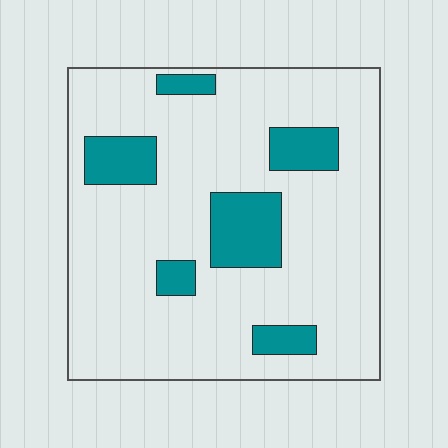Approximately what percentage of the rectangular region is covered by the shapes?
Approximately 15%.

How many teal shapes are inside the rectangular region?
6.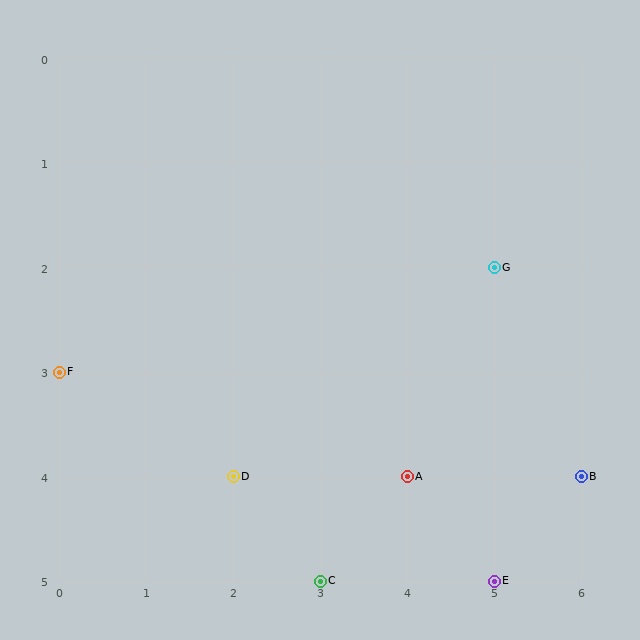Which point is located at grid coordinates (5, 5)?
Point E is at (5, 5).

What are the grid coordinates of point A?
Point A is at grid coordinates (4, 4).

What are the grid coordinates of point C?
Point C is at grid coordinates (3, 5).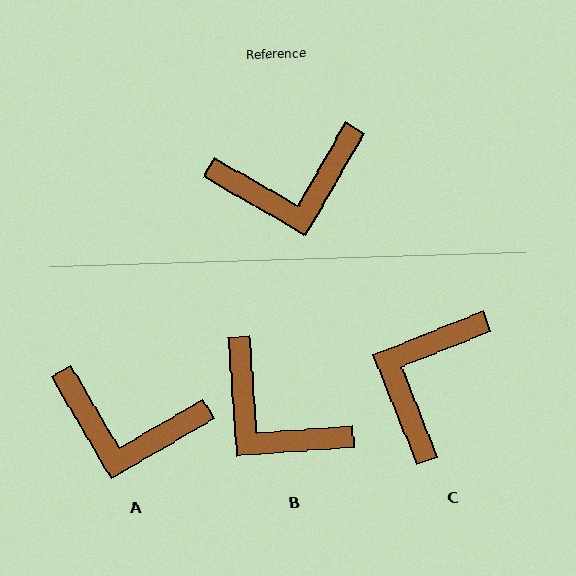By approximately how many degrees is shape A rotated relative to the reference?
Approximately 30 degrees clockwise.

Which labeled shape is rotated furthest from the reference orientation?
C, about 128 degrees away.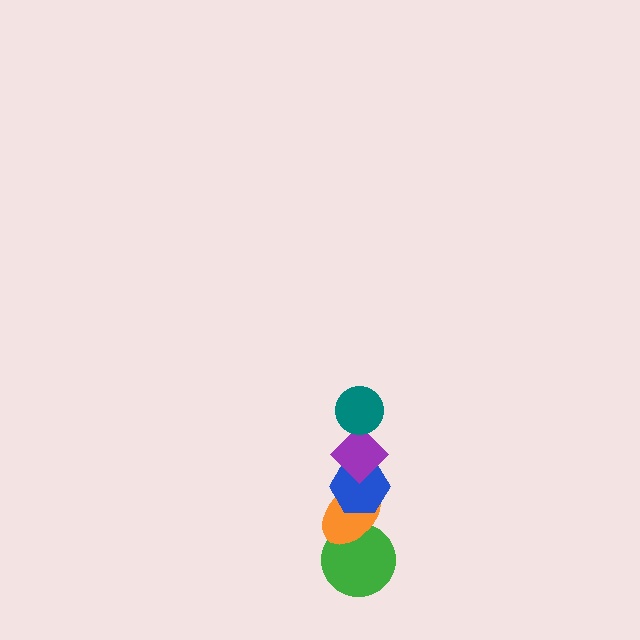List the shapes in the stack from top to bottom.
From top to bottom: the teal circle, the purple diamond, the blue hexagon, the orange ellipse, the green circle.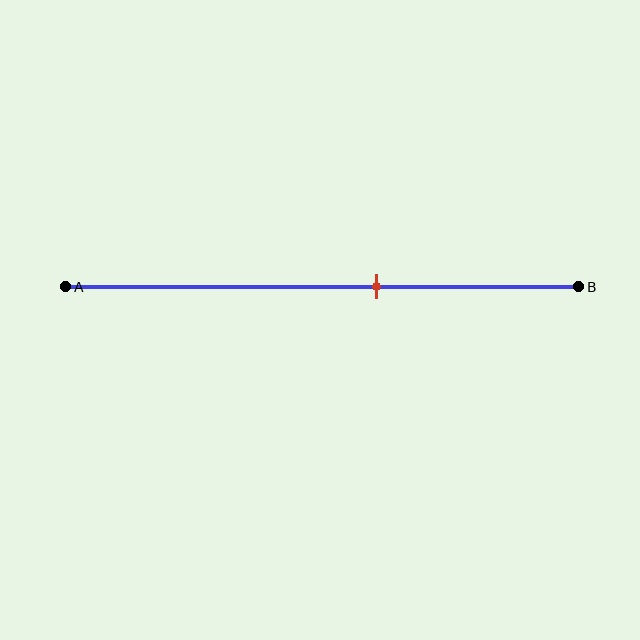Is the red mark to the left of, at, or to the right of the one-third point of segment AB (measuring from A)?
The red mark is to the right of the one-third point of segment AB.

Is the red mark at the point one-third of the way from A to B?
No, the mark is at about 60% from A, not at the 33% one-third point.